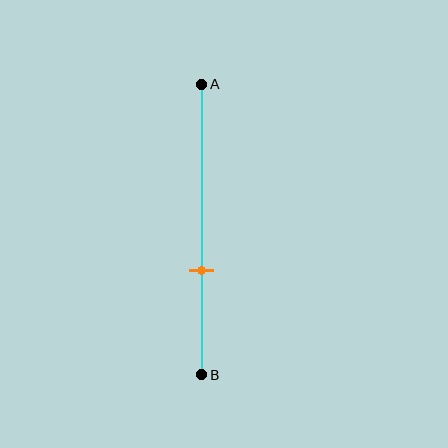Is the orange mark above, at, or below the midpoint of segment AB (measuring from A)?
The orange mark is below the midpoint of segment AB.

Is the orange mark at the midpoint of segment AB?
No, the mark is at about 65% from A, not at the 50% midpoint.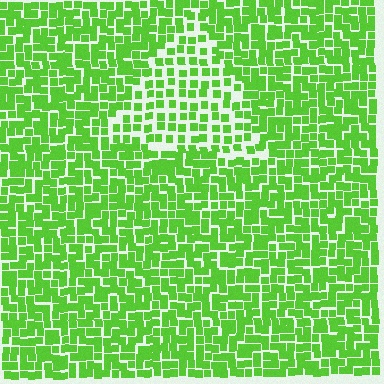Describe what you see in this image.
The image contains small lime elements arranged at two different densities. A triangle-shaped region is visible where the elements are less densely packed than the surrounding area.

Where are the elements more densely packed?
The elements are more densely packed outside the triangle boundary.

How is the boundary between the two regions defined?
The boundary is defined by a change in element density (approximately 1.8x ratio). All elements are the same color, size, and shape.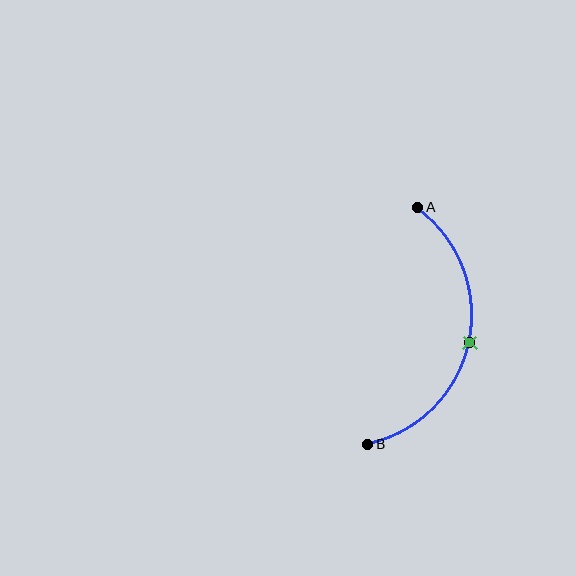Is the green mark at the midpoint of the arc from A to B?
Yes. The green mark lies on the arc at equal arc-length from both A and B — it is the arc midpoint.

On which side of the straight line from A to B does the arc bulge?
The arc bulges to the right of the straight line connecting A and B.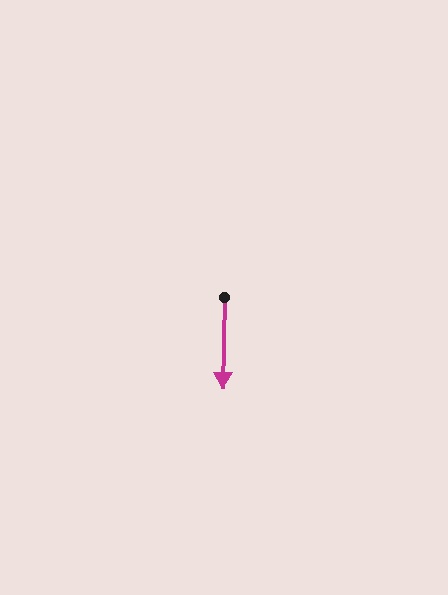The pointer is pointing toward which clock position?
Roughly 6 o'clock.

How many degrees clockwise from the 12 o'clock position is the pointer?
Approximately 181 degrees.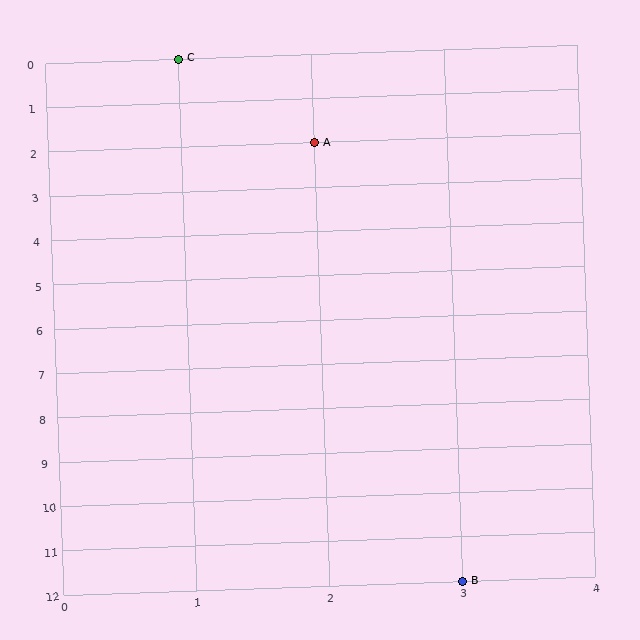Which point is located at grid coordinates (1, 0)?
Point C is at (1, 0).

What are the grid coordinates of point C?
Point C is at grid coordinates (1, 0).